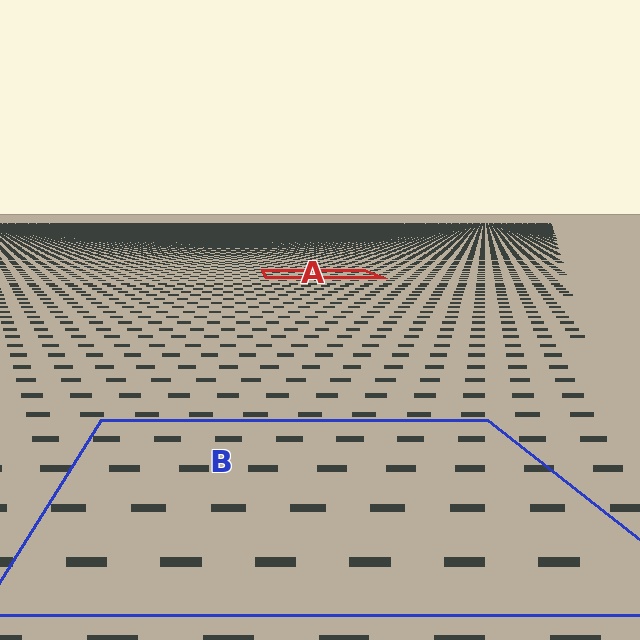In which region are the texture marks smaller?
The texture marks are smaller in region A, because it is farther away.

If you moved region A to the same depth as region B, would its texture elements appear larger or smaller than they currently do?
They would appear larger. At a closer depth, the same texture elements are projected at a bigger on-screen size.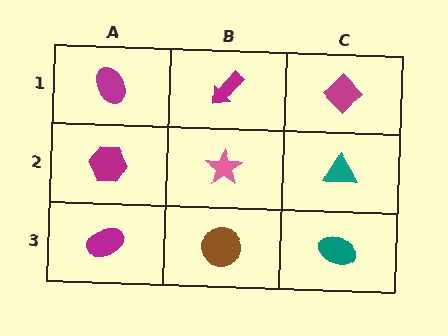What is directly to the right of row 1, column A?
A magenta arrow.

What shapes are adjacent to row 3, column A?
A magenta hexagon (row 2, column A), a brown circle (row 3, column B).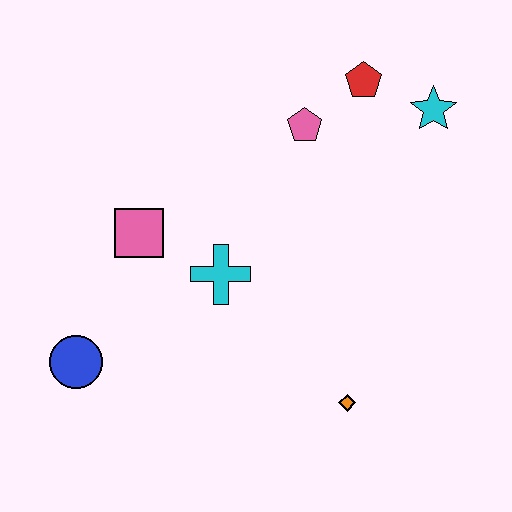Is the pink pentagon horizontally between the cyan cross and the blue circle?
No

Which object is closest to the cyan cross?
The pink square is closest to the cyan cross.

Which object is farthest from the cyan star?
The blue circle is farthest from the cyan star.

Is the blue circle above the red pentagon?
No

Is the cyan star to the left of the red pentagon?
No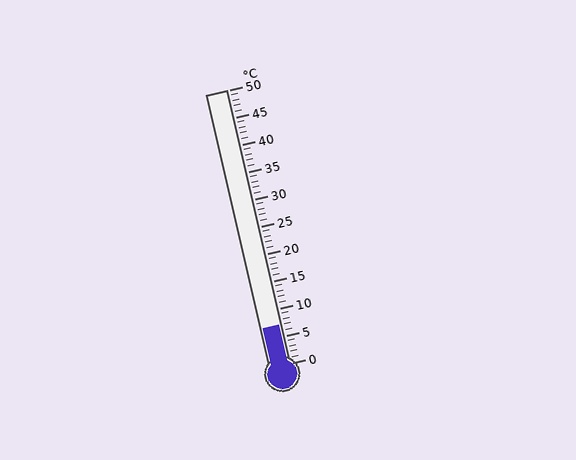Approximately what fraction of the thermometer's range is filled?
The thermometer is filled to approximately 15% of its range.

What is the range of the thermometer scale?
The thermometer scale ranges from 0°C to 50°C.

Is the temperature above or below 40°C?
The temperature is below 40°C.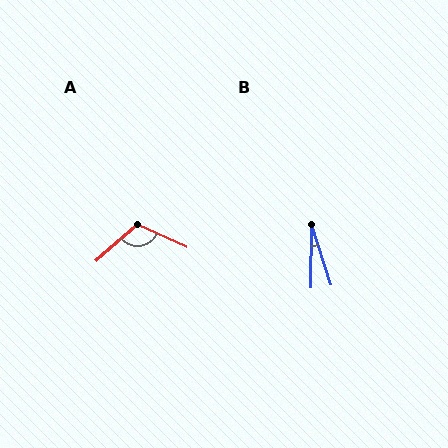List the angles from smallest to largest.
B (18°), A (114°).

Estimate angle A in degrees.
Approximately 114 degrees.